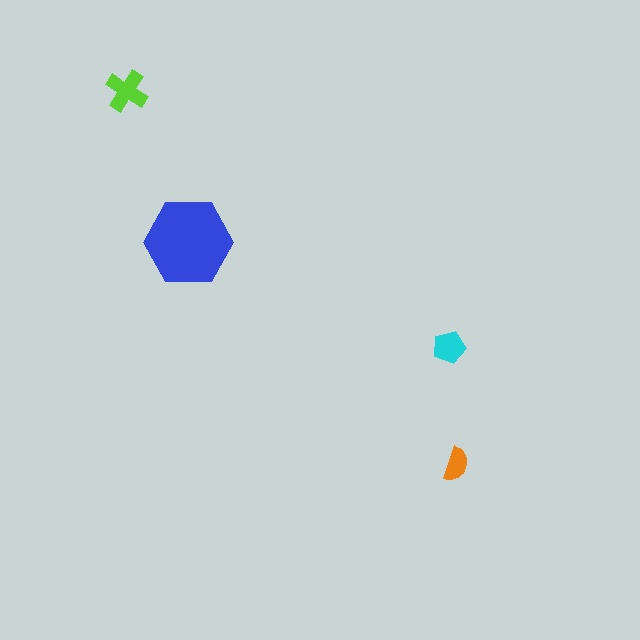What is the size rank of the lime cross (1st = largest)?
2nd.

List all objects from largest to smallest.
The blue hexagon, the lime cross, the cyan pentagon, the orange semicircle.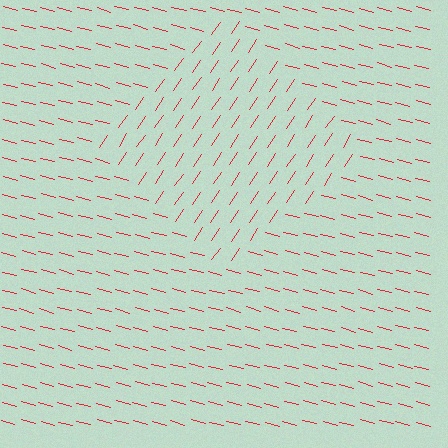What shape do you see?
I see a diamond.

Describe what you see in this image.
The image is filled with small red line segments. A diamond region in the image has lines oriented differently from the surrounding lines, creating a visible texture boundary.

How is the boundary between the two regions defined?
The boundary is defined purely by a change in line orientation (approximately 72 degrees difference). All lines are the same color and thickness.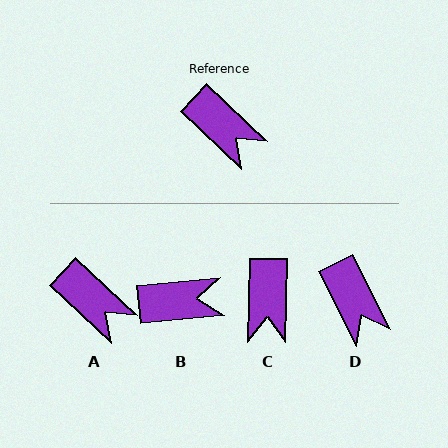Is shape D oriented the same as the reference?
No, it is off by about 20 degrees.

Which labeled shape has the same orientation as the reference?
A.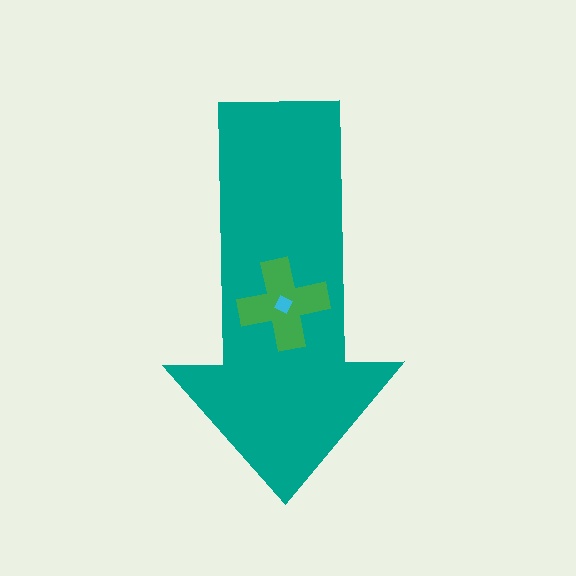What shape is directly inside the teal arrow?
The green cross.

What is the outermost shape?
The teal arrow.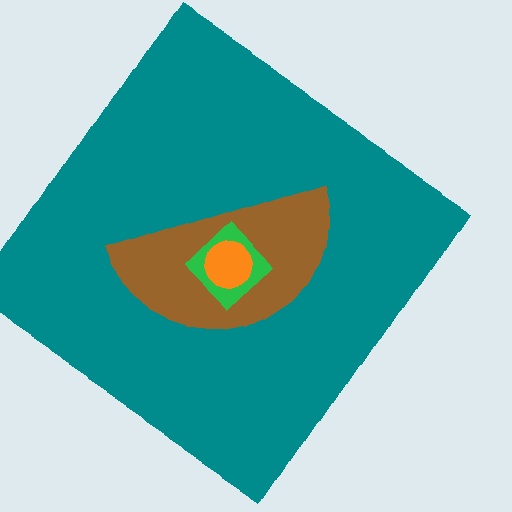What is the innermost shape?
The orange circle.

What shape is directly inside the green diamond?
The orange circle.